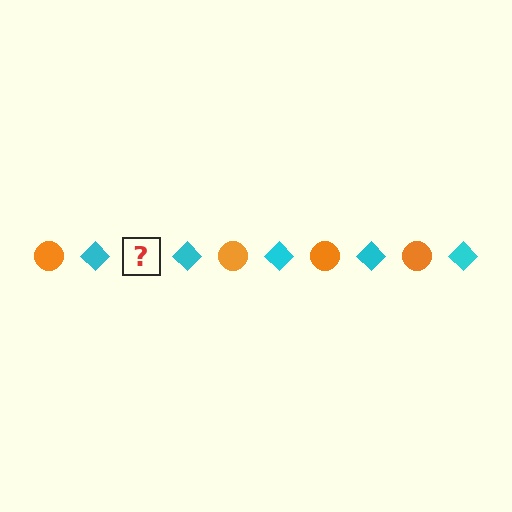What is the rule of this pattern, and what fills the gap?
The rule is that the pattern alternates between orange circle and cyan diamond. The gap should be filled with an orange circle.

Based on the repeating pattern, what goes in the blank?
The blank should be an orange circle.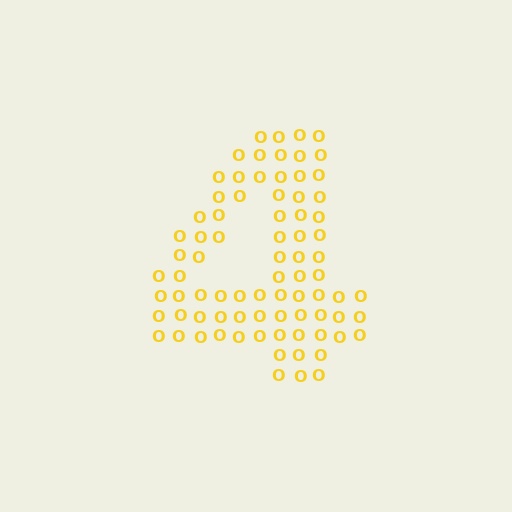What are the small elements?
The small elements are letter O's.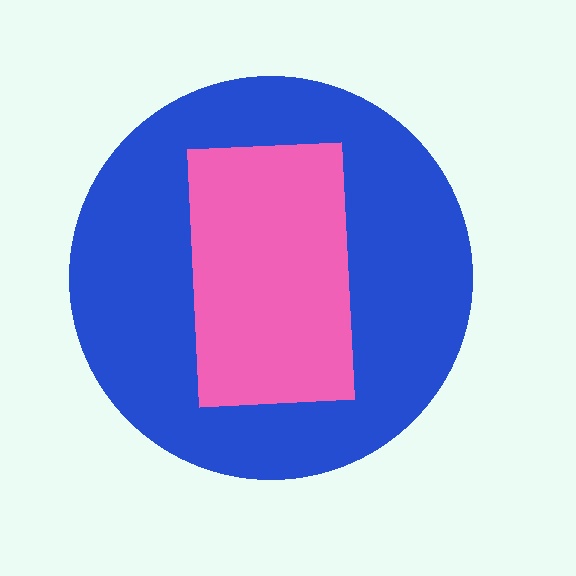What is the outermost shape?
The blue circle.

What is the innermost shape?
The pink rectangle.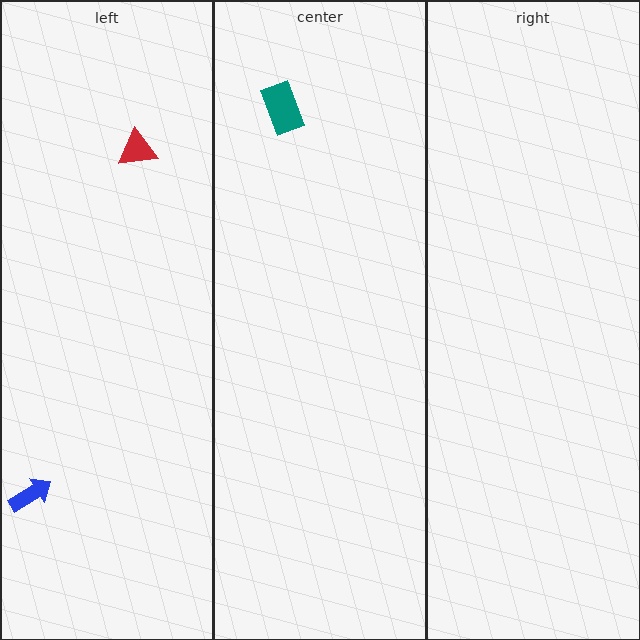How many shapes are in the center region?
1.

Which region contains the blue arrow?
The left region.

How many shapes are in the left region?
2.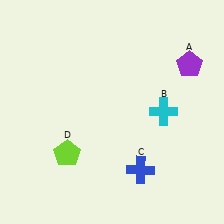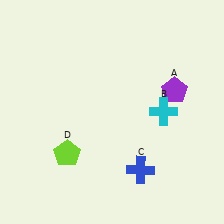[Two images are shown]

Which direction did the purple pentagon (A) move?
The purple pentagon (A) moved down.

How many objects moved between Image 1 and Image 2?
1 object moved between the two images.